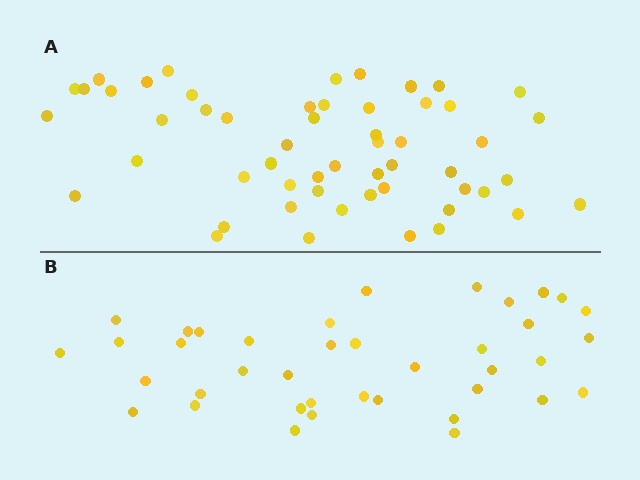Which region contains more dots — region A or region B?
Region A (the top region) has more dots.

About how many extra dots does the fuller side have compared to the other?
Region A has approximately 15 more dots than region B.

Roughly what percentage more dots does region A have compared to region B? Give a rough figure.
About 40% more.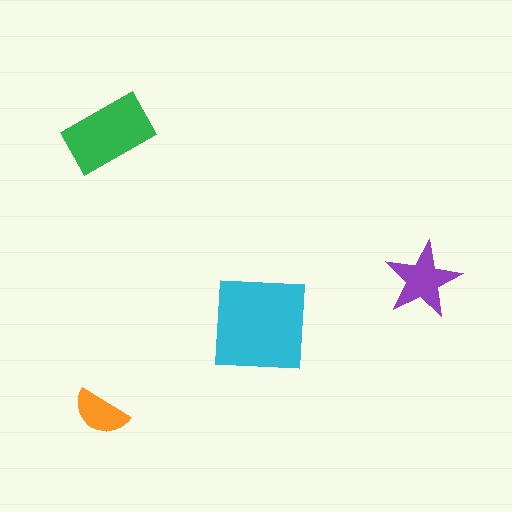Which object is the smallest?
The orange semicircle.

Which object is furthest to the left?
The orange semicircle is leftmost.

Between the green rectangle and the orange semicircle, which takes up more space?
The green rectangle.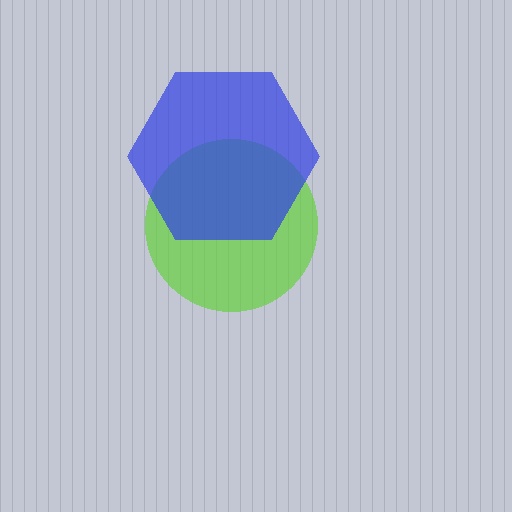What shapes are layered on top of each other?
The layered shapes are: a lime circle, a blue hexagon.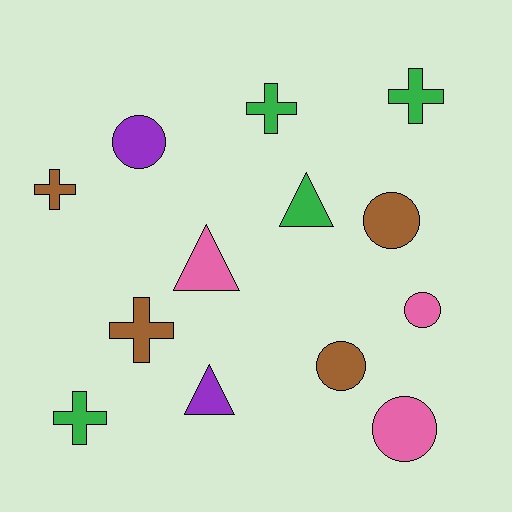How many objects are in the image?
There are 13 objects.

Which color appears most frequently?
Green, with 4 objects.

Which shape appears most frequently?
Circle, with 5 objects.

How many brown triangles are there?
There are no brown triangles.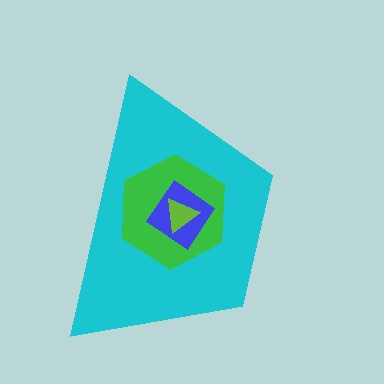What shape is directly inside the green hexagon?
The blue diamond.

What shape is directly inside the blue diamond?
The lime triangle.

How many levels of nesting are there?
4.